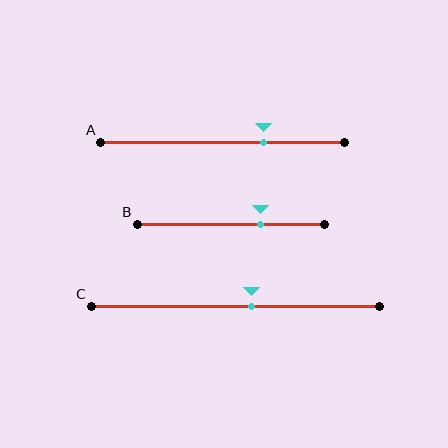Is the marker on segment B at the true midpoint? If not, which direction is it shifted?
No, the marker on segment B is shifted to the right by about 16% of the segment length.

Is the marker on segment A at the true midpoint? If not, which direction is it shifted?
No, the marker on segment A is shifted to the right by about 17% of the segment length.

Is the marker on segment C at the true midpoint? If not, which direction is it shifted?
No, the marker on segment C is shifted to the right by about 6% of the segment length.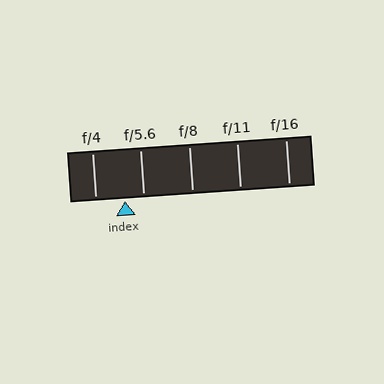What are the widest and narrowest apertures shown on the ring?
The widest aperture shown is f/4 and the narrowest is f/16.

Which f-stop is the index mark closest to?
The index mark is closest to f/5.6.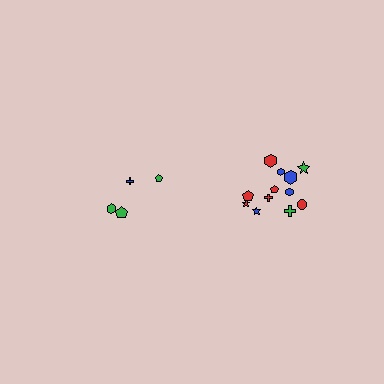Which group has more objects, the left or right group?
The right group.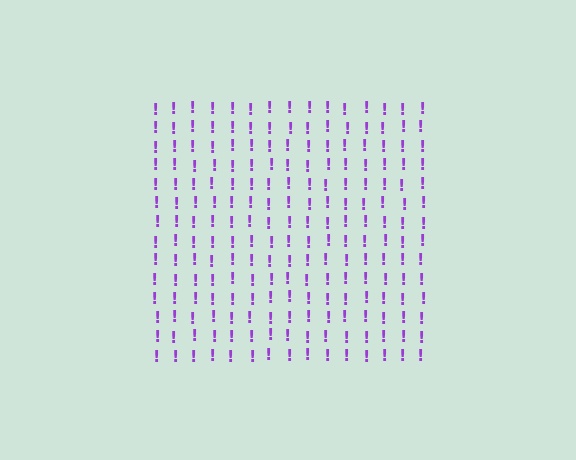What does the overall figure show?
The overall figure shows a square.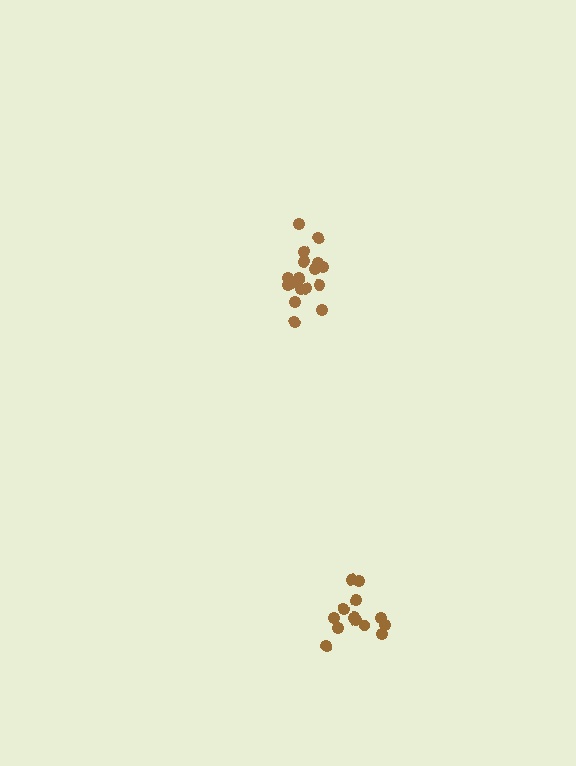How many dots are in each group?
Group 1: 18 dots, Group 2: 13 dots (31 total).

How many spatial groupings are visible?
There are 2 spatial groupings.